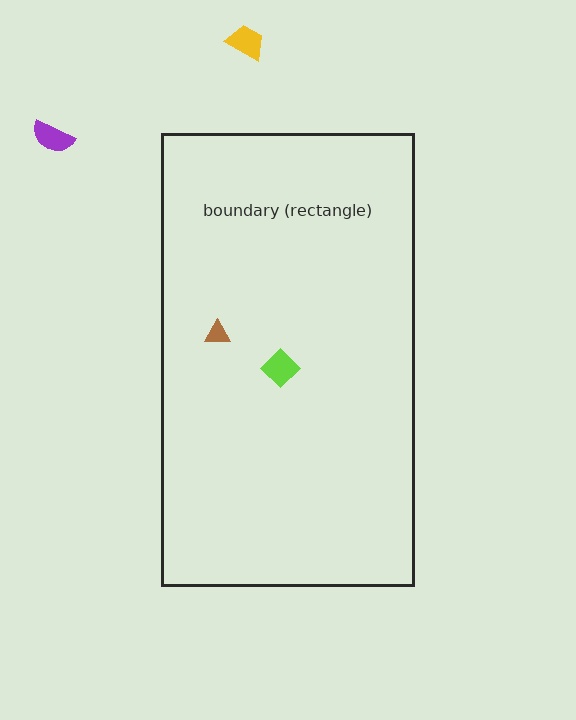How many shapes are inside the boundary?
2 inside, 2 outside.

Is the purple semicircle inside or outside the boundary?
Outside.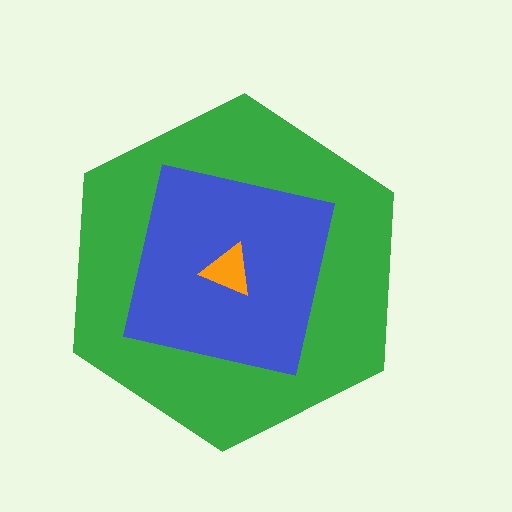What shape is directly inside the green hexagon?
The blue square.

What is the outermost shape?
The green hexagon.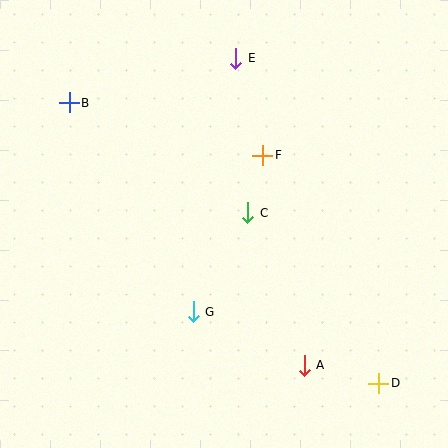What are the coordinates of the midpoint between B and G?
The midpoint between B and G is at (131, 207).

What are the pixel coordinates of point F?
Point F is at (263, 155).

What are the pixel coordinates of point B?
Point B is at (69, 103).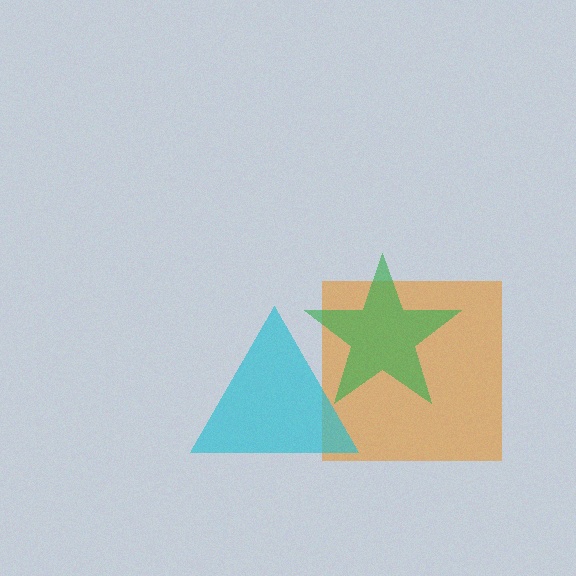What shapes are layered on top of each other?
The layered shapes are: an orange square, a cyan triangle, a green star.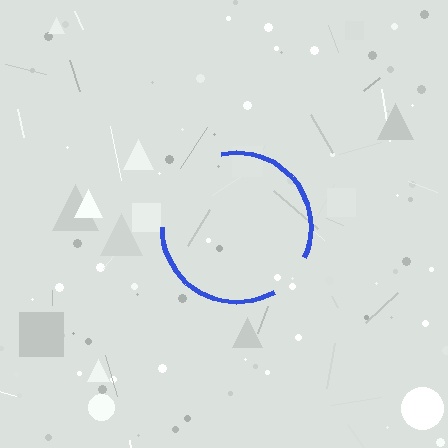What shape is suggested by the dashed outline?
The dashed outline suggests a circle.